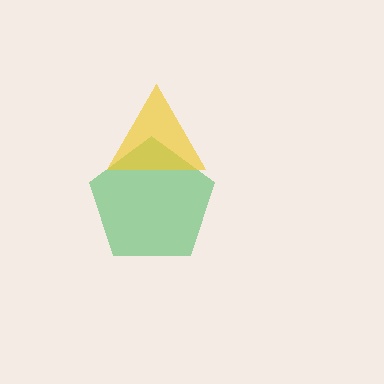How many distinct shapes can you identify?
There are 2 distinct shapes: a green pentagon, a yellow triangle.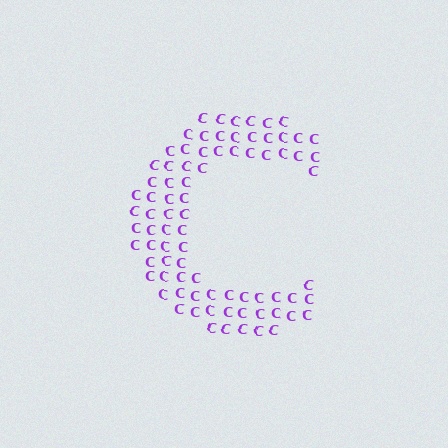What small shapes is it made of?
It is made of small letter C's.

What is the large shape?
The large shape is the letter C.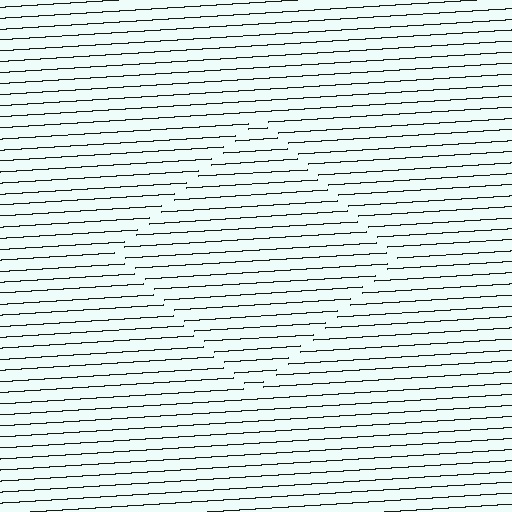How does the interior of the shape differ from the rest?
The interior of the shape contains the same grating, shifted by half a period — the contour is defined by the phase discontinuity where line-ends from the inner and outer gratings abut.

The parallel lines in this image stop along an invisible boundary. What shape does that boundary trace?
An illusory square. The interior of the shape contains the same grating, shifted by half a period — the contour is defined by the phase discontinuity where line-ends from the inner and outer gratings abut.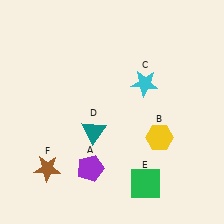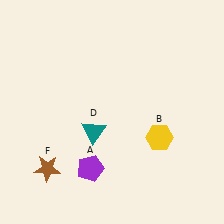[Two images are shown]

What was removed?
The green square (E), the cyan star (C) were removed in Image 2.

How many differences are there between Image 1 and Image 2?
There are 2 differences between the two images.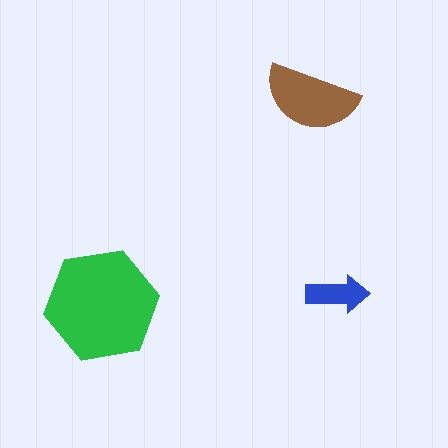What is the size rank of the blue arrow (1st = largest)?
3rd.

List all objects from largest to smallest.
The green hexagon, the brown semicircle, the blue arrow.